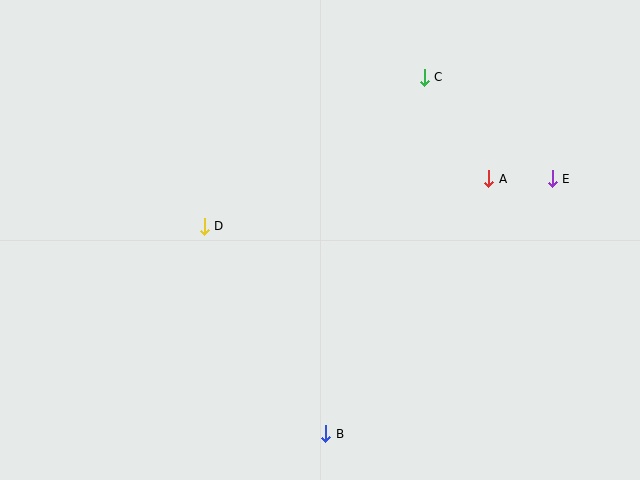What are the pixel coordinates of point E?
Point E is at (552, 179).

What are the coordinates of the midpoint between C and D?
The midpoint between C and D is at (314, 152).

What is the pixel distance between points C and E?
The distance between C and E is 163 pixels.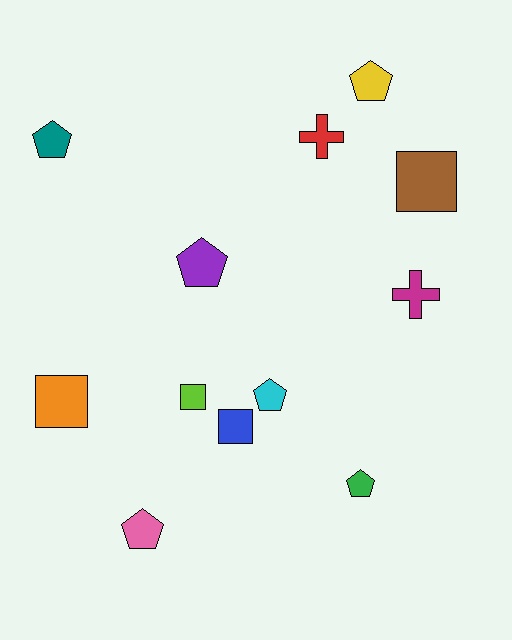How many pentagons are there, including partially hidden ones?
There are 6 pentagons.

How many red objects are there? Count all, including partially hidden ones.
There is 1 red object.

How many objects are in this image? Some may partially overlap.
There are 12 objects.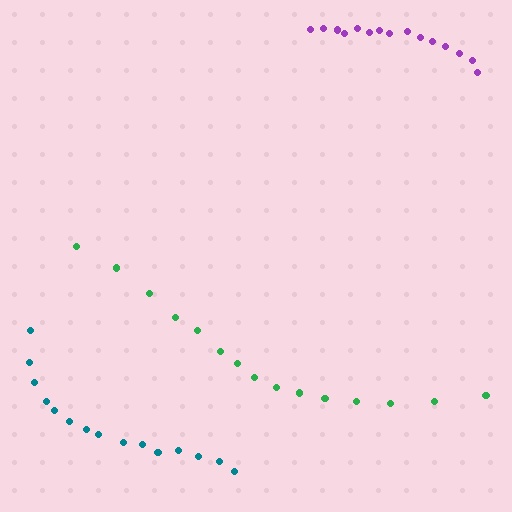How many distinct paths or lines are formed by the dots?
There are 3 distinct paths.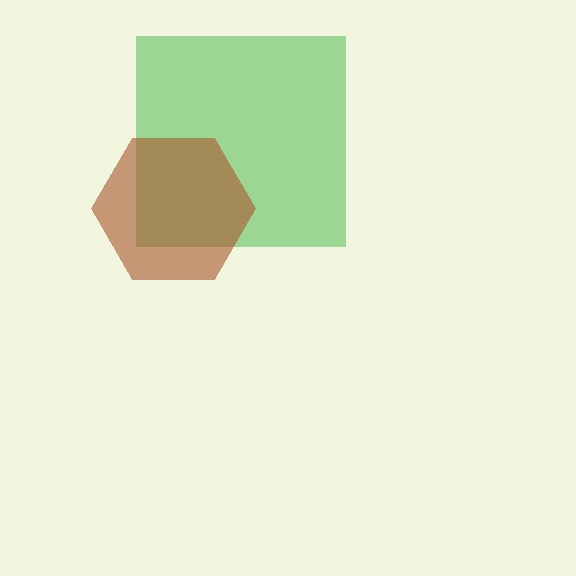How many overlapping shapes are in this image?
There are 2 overlapping shapes in the image.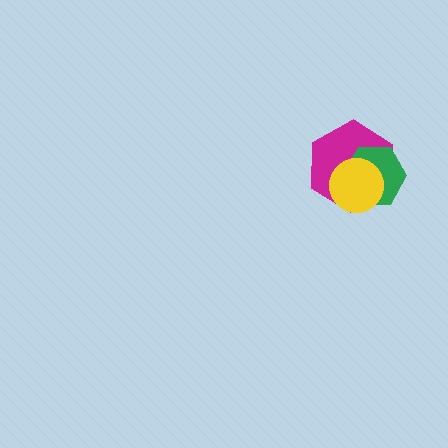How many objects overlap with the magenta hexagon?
2 objects overlap with the magenta hexagon.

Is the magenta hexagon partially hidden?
Yes, it is partially covered by another shape.